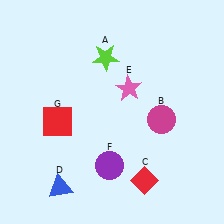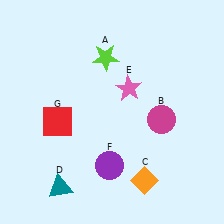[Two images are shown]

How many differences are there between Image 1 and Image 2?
There are 2 differences between the two images.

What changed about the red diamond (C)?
In Image 1, C is red. In Image 2, it changed to orange.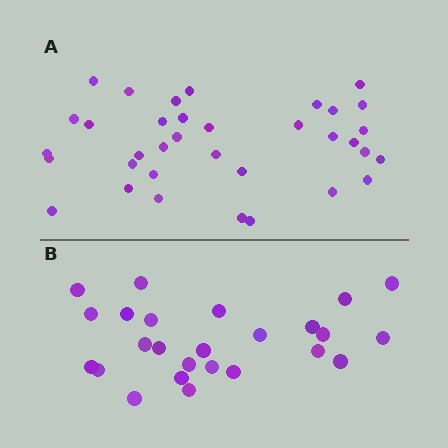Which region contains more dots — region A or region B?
Region A (the top region) has more dots.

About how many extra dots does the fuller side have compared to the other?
Region A has roughly 10 or so more dots than region B.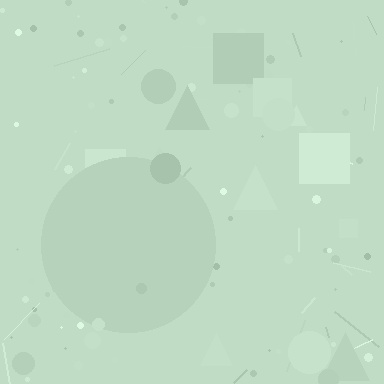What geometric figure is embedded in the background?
A circle is embedded in the background.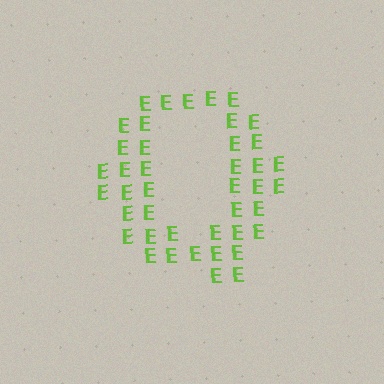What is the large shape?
The large shape is the letter Q.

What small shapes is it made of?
It is made of small letter E's.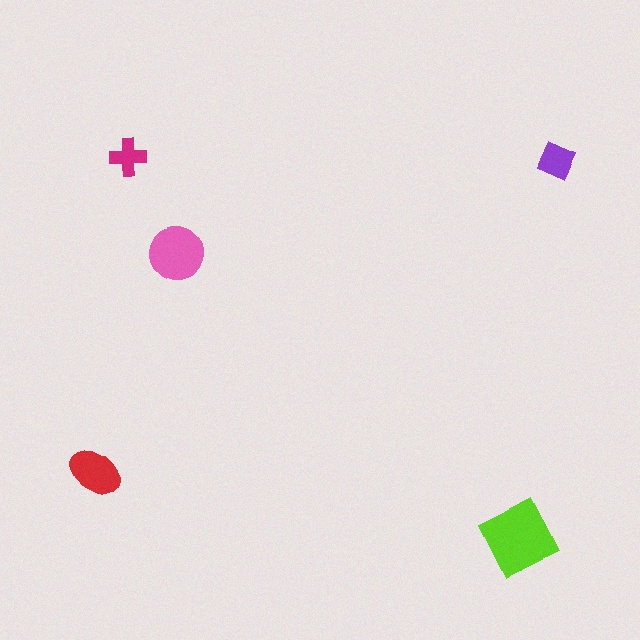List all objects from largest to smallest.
The lime square, the pink circle, the red ellipse, the purple diamond, the magenta cross.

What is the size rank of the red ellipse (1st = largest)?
3rd.